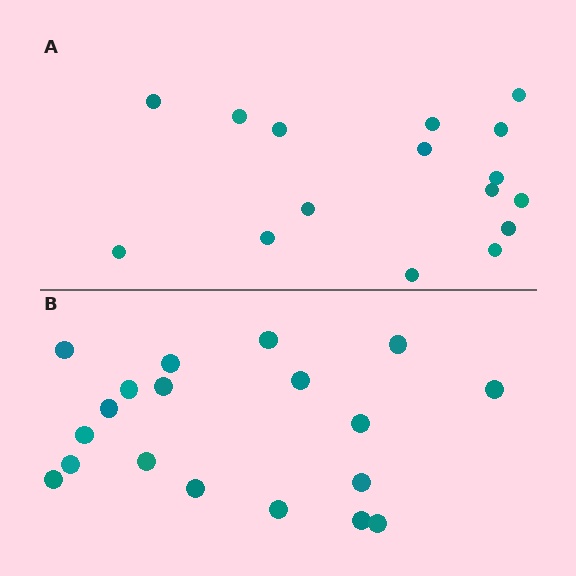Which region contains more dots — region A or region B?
Region B (the bottom region) has more dots.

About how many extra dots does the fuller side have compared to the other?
Region B has just a few more — roughly 2 or 3 more dots than region A.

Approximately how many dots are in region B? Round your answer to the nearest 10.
About 20 dots. (The exact count is 19, which rounds to 20.)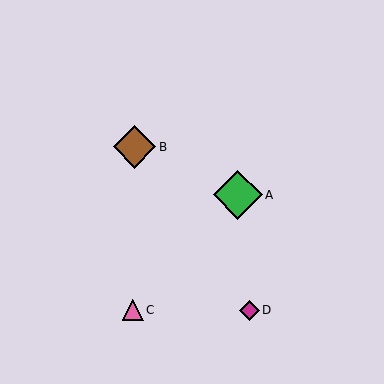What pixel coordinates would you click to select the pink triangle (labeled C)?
Click at (133, 310) to select the pink triangle C.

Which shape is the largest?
The green diamond (labeled A) is the largest.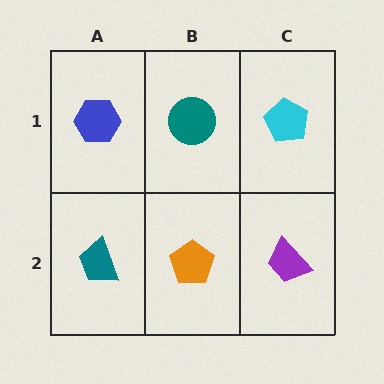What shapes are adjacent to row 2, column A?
A blue hexagon (row 1, column A), an orange pentagon (row 2, column B).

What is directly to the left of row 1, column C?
A teal circle.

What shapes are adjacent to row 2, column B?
A teal circle (row 1, column B), a teal trapezoid (row 2, column A), a purple trapezoid (row 2, column C).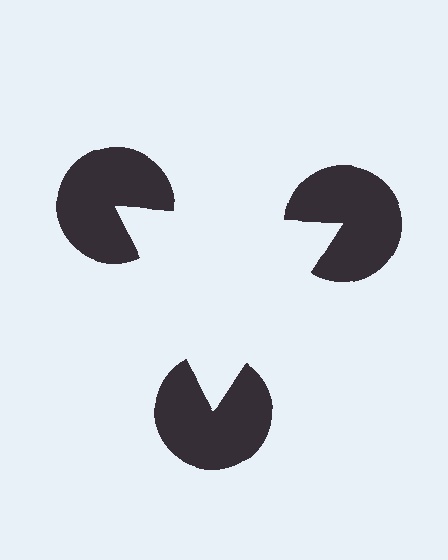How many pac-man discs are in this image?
There are 3 — one at each vertex of the illusory triangle.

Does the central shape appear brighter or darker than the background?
It typically appears slightly brighter than the background, even though no actual brightness change is drawn.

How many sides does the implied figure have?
3 sides.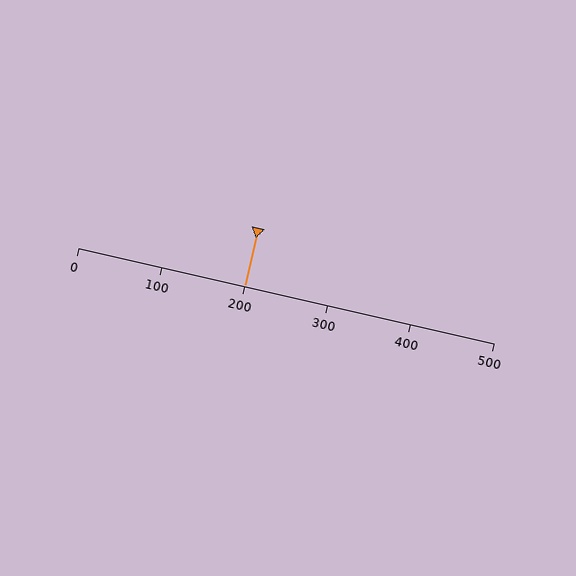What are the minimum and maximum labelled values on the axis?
The axis runs from 0 to 500.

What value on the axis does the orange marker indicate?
The marker indicates approximately 200.